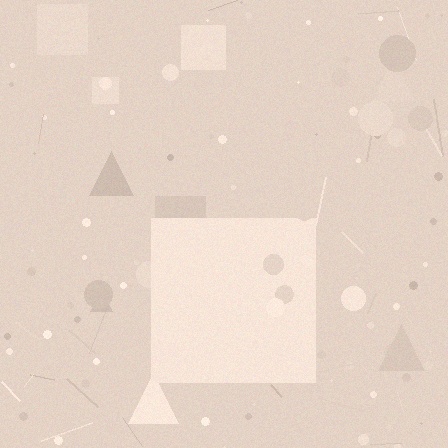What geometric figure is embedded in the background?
A square is embedded in the background.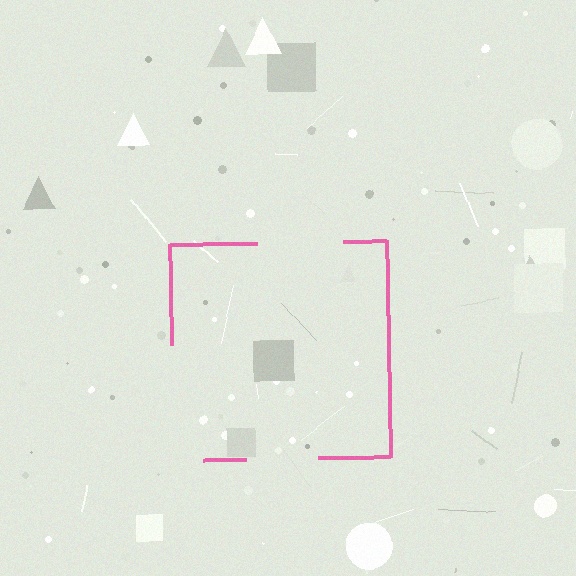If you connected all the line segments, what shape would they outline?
They would outline a square.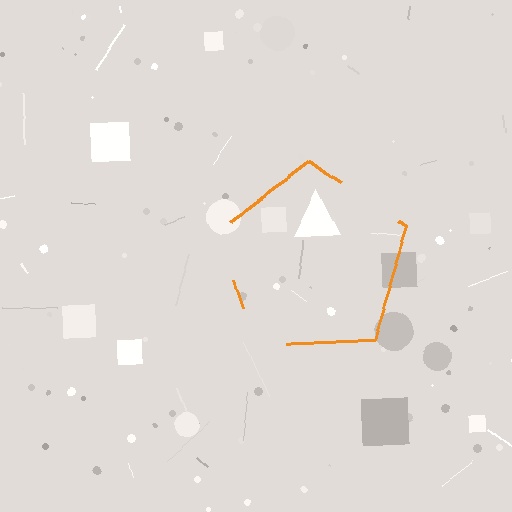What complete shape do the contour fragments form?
The contour fragments form a pentagon.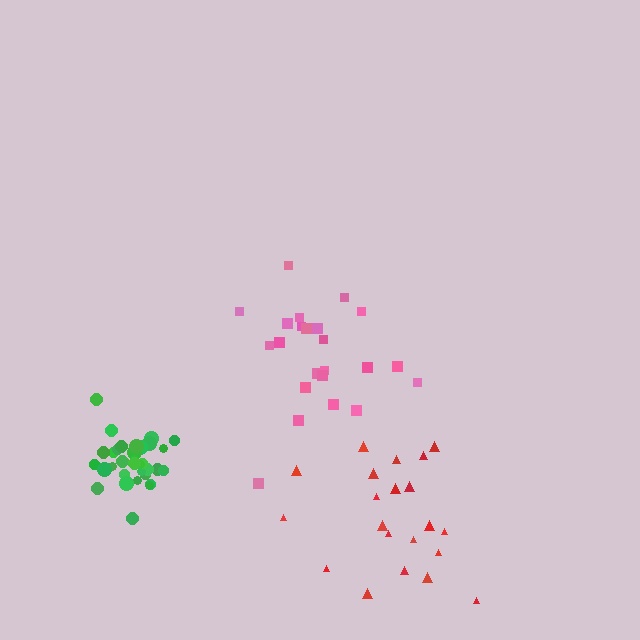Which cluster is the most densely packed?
Green.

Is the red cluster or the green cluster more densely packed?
Green.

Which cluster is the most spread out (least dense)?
Pink.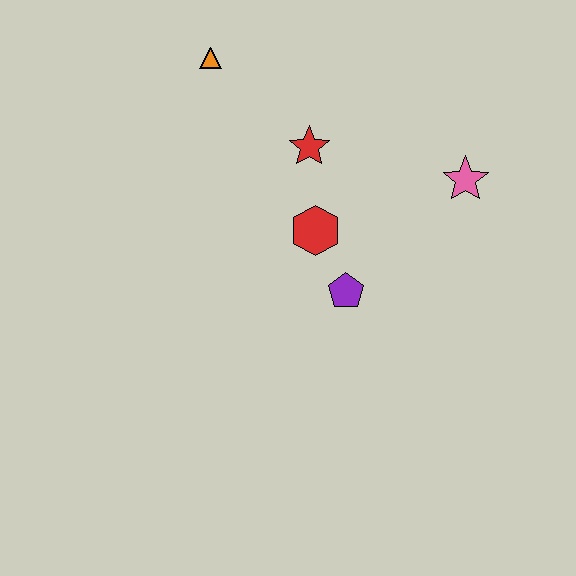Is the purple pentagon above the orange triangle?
No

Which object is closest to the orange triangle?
The red star is closest to the orange triangle.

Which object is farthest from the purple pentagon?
The orange triangle is farthest from the purple pentagon.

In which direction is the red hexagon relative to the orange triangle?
The red hexagon is below the orange triangle.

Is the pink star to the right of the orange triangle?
Yes